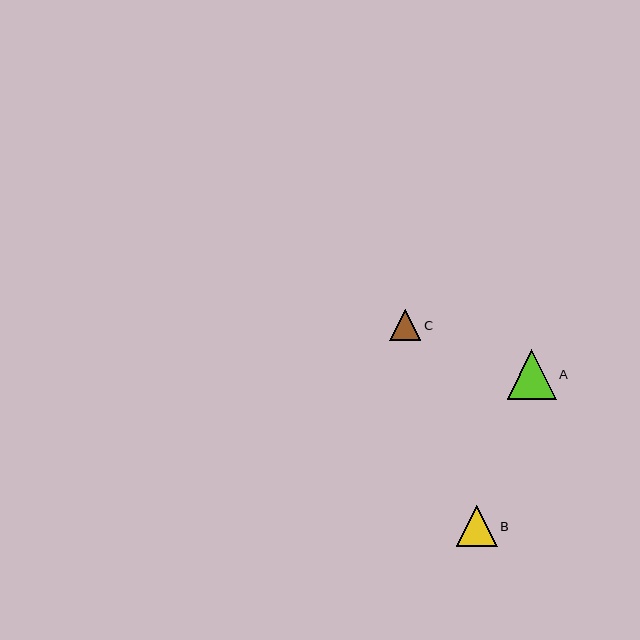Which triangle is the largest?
Triangle A is the largest with a size of approximately 49 pixels.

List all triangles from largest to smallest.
From largest to smallest: A, B, C.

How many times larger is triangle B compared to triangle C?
Triangle B is approximately 1.3 times the size of triangle C.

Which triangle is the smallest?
Triangle C is the smallest with a size of approximately 31 pixels.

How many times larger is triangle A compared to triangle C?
Triangle A is approximately 1.6 times the size of triangle C.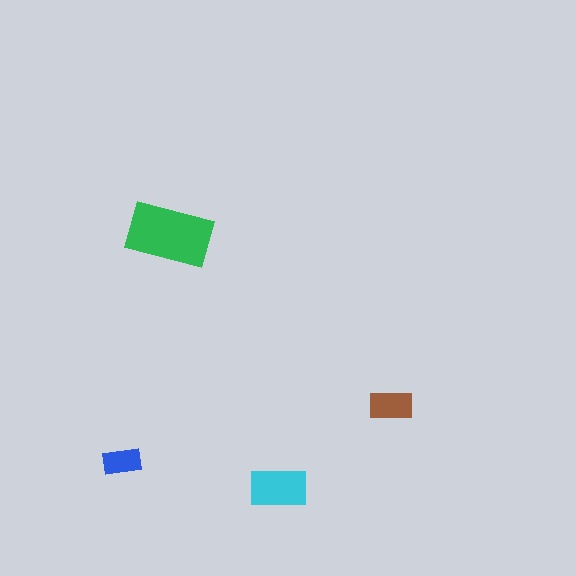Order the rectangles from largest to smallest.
the green one, the cyan one, the brown one, the blue one.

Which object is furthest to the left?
The blue rectangle is leftmost.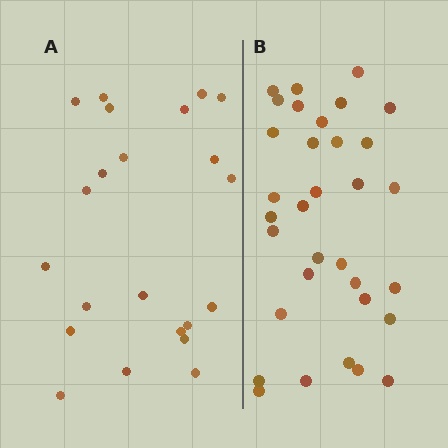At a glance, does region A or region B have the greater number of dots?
Region B (the right region) has more dots.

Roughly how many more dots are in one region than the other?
Region B has roughly 12 or so more dots than region A.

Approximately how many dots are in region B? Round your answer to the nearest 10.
About 30 dots. (The exact count is 33, which rounds to 30.)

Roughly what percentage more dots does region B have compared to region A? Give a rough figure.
About 50% more.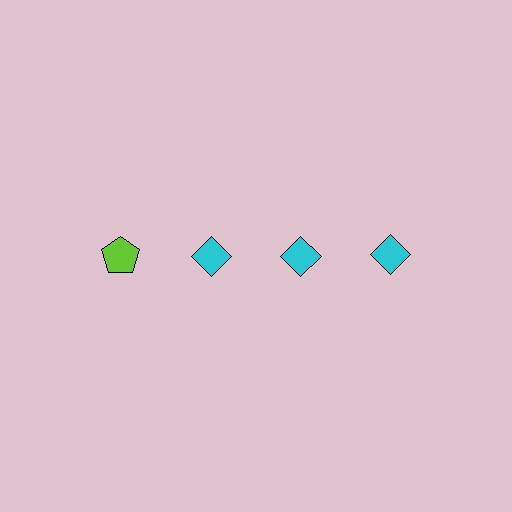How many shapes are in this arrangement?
There are 4 shapes arranged in a grid pattern.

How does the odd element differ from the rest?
It differs in both color (lime instead of cyan) and shape (pentagon instead of diamond).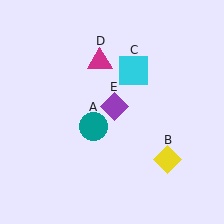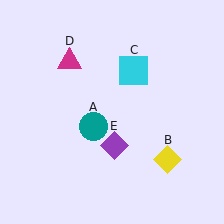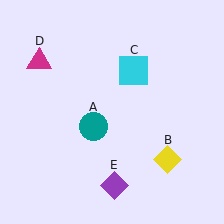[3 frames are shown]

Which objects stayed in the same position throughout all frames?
Teal circle (object A) and yellow diamond (object B) and cyan square (object C) remained stationary.